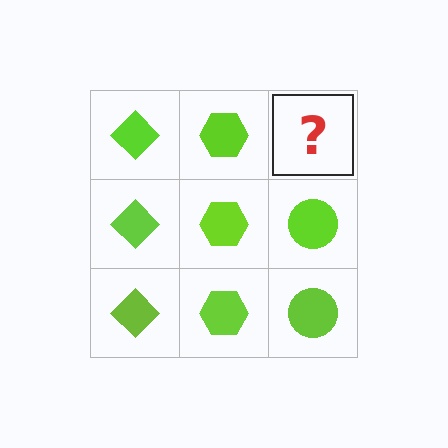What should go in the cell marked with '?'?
The missing cell should contain a lime circle.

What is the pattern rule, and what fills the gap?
The rule is that each column has a consistent shape. The gap should be filled with a lime circle.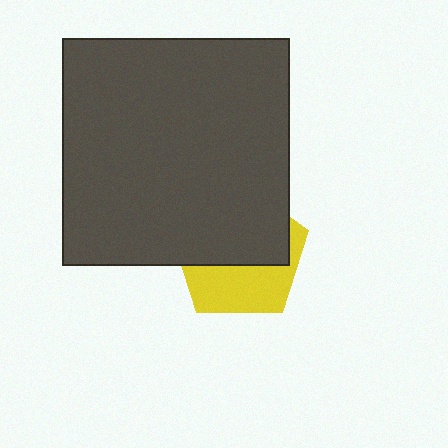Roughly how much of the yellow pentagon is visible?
A small part of it is visible (roughly 43%).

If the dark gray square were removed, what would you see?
You would see the complete yellow pentagon.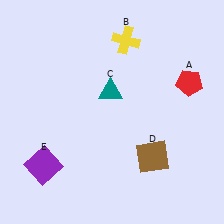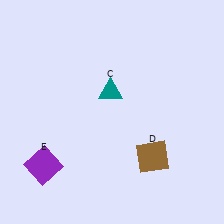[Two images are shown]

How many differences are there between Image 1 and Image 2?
There are 2 differences between the two images.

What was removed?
The red pentagon (A), the yellow cross (B) were removed in Image 2.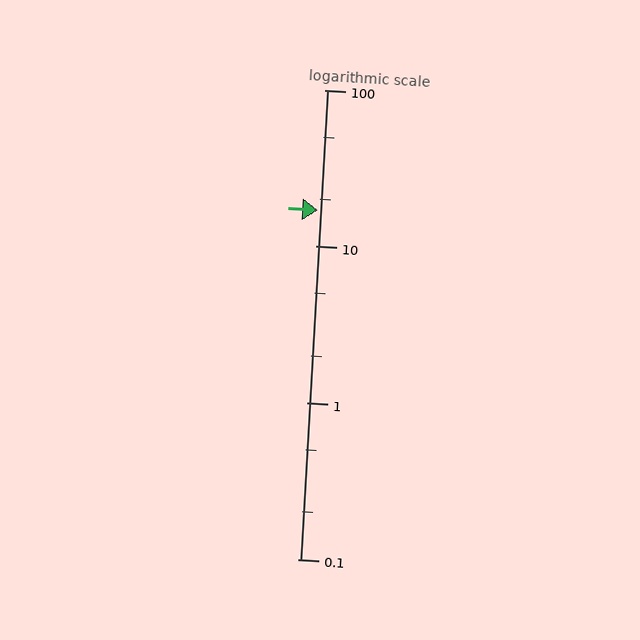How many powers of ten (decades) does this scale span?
The scale spans 3 decades, from 0.1 to 100.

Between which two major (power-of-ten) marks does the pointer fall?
The pointer is between 10 and 100.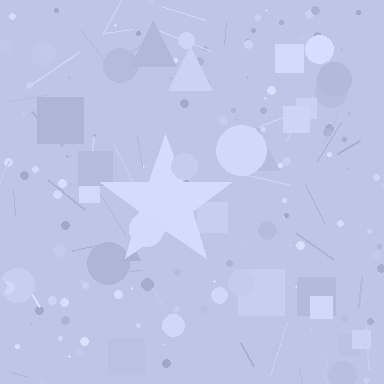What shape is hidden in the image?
A star is hidden in the image.